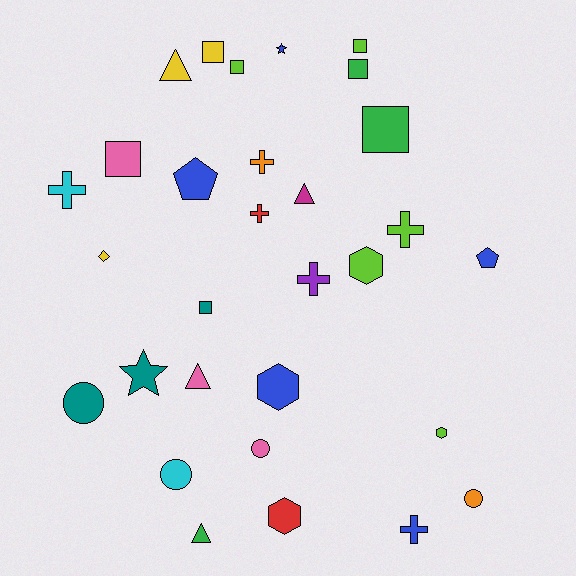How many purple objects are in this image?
There is 1 purple object.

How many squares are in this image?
There are 7 squares.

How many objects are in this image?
There are 30 objects.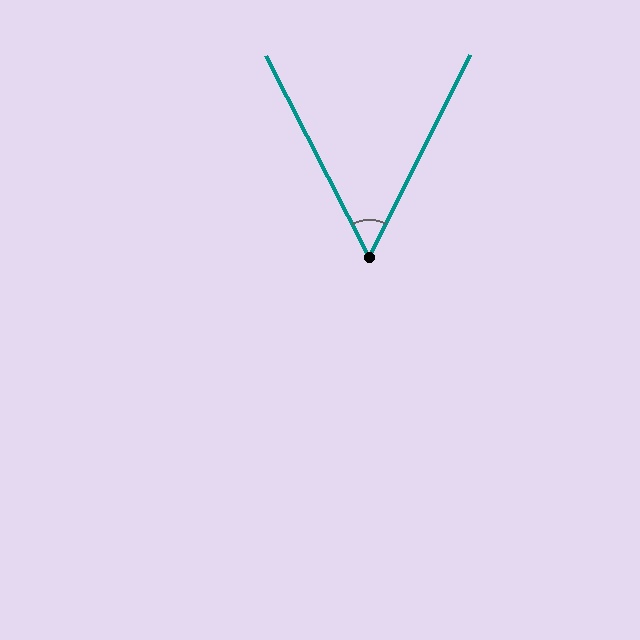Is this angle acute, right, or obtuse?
It is acute.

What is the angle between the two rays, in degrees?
Approximately 54 degrees.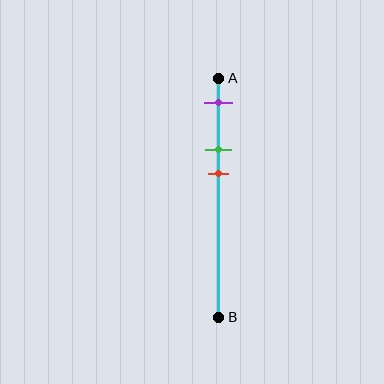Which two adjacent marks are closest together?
The green and red marks are the closest adjacent pair.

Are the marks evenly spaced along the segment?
Yes, the marks are approximately evenly spaced.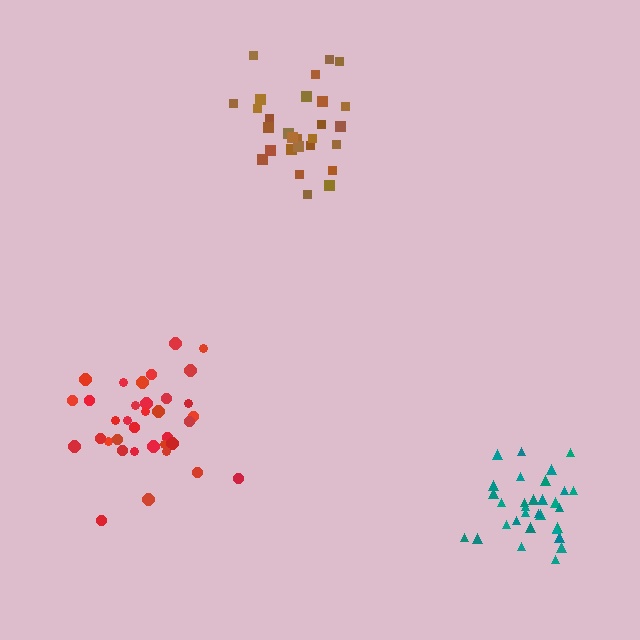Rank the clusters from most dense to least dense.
teal, brown, red.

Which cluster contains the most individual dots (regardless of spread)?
Red (35).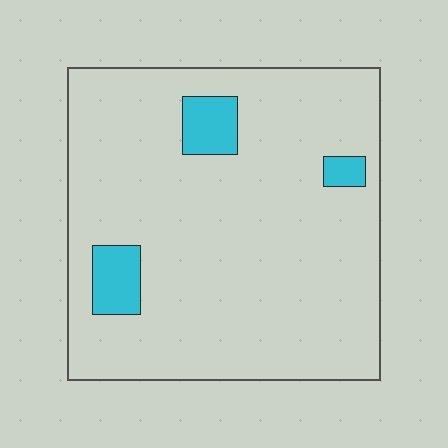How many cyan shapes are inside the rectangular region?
3.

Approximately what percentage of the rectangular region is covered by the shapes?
Approximately 10%.